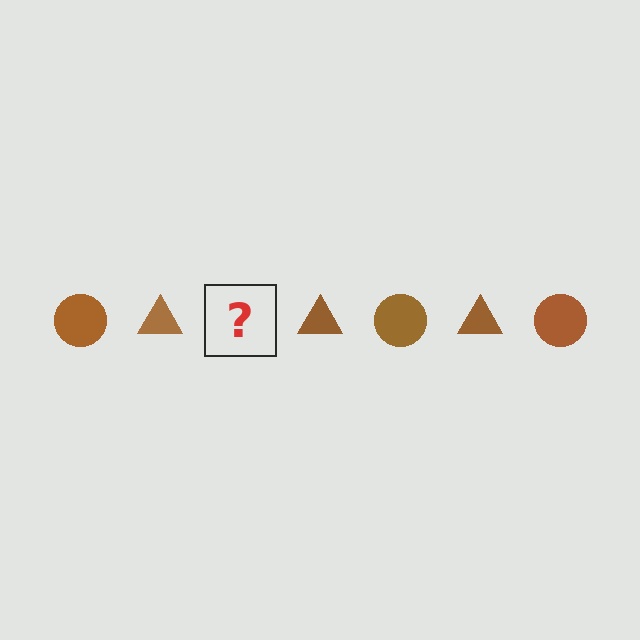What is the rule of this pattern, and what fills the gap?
The rule is that the pattern cycles through circle, triangle shapes in brown. The gap should be filled with a brown circle.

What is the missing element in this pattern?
The missing element is a brown circle.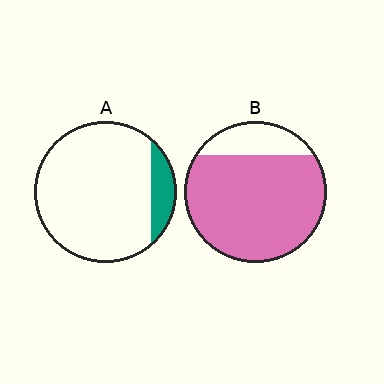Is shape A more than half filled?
No.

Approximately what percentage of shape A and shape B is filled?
A is approximately 10% and B is approximately 80%.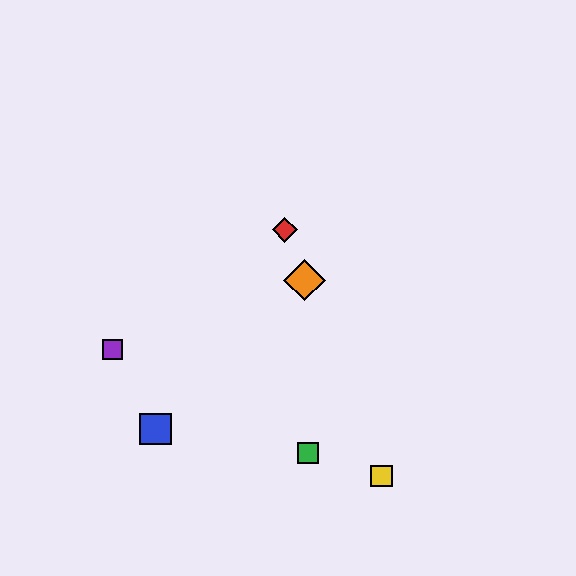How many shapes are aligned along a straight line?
3 shapes (the red diamond, the yellow square, the orange diamond) are aligned along a straight line.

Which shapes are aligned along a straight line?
The red diamond, the yellow square, the orange diamond are aligned along a straight line.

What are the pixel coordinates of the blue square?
The blue square is at (155, 429).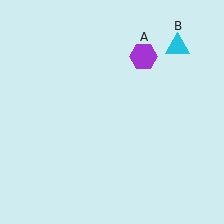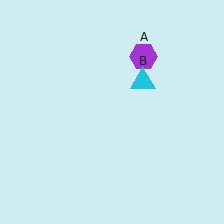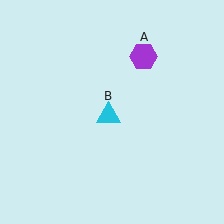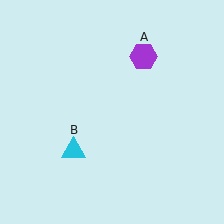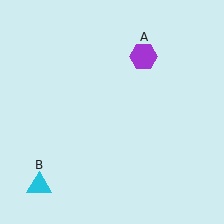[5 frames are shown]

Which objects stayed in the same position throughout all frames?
Purple hexagon (object A) remained stationary.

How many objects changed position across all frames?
1 object changed position: cyan triangle (object B).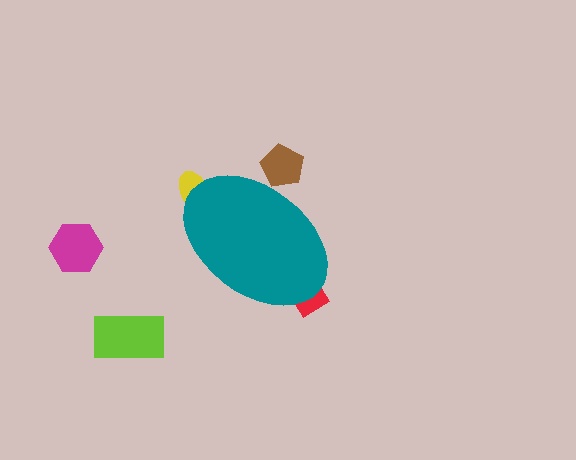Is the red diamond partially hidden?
Yes, the red diamond is partially hidden behind the teal ellipse.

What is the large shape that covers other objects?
A teal ellipse.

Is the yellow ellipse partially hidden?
Yes, the yellow ellipse is partially hidden behind the teal ellipse.